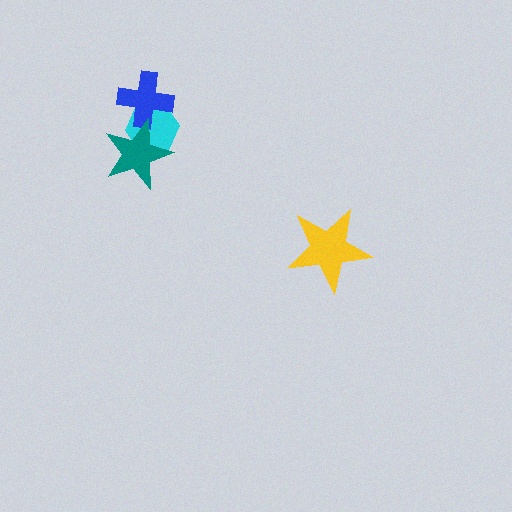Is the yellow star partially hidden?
No, no other shape covers it.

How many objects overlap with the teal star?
2 objects overlap with the teal star.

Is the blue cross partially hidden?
Yes, it is partially covered by another shape.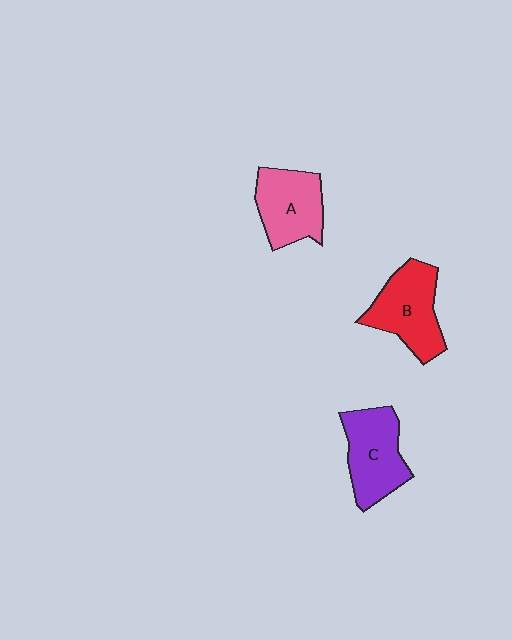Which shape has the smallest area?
Shape A (pink).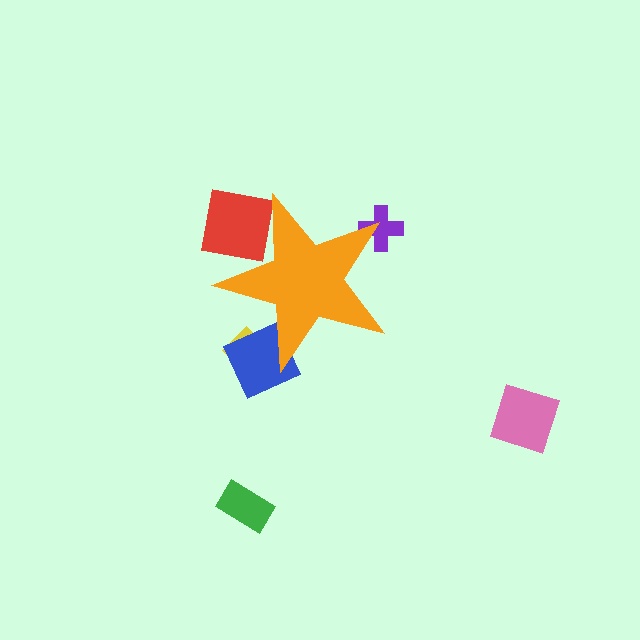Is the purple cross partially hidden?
Yes, the purple cross is partially hidden behind the orange star.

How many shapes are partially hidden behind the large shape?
4 shapes are partially hidden.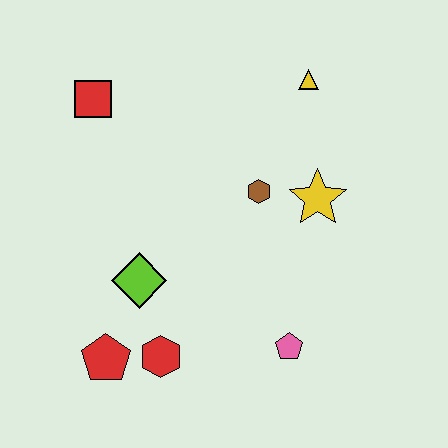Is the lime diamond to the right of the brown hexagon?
No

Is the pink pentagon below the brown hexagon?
Yes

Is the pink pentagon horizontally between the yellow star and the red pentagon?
Yes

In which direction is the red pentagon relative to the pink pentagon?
The red pentagon is to the left of the pink pentagon.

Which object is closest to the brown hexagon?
The yellow star is closest to the brown hexagon.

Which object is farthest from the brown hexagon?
The red pentagon is farthest from the brown hexagon.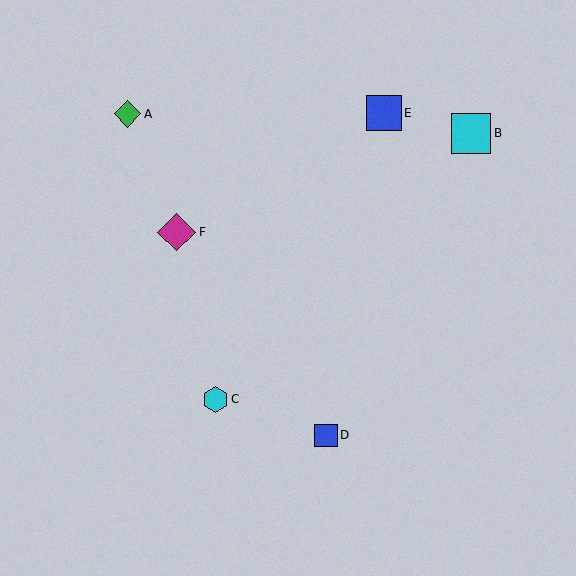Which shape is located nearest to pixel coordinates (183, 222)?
The magenta diamond (labeled F) at (177, 232) is nearest to that location.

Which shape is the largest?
The cyan square (labeled B) is the largest.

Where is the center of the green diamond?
The center of the green diamond is at (128, 114).